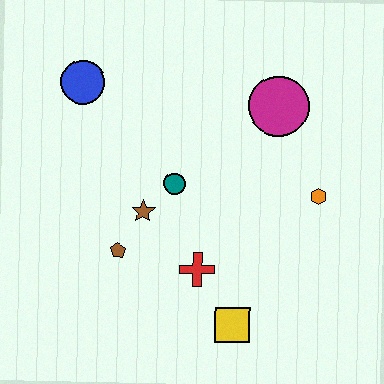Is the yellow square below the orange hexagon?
Yes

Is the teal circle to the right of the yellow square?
No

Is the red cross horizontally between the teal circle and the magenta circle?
Yes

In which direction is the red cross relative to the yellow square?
The red cross is above the yellow square.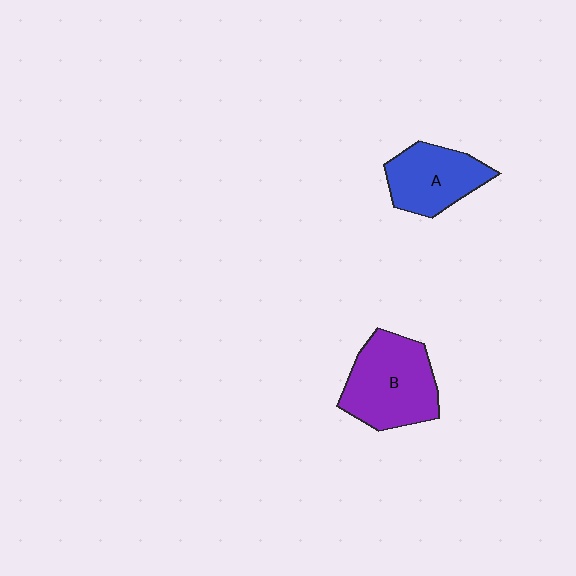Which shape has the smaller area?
Shape A (blue).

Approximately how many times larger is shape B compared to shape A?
Approximately 1.3 times.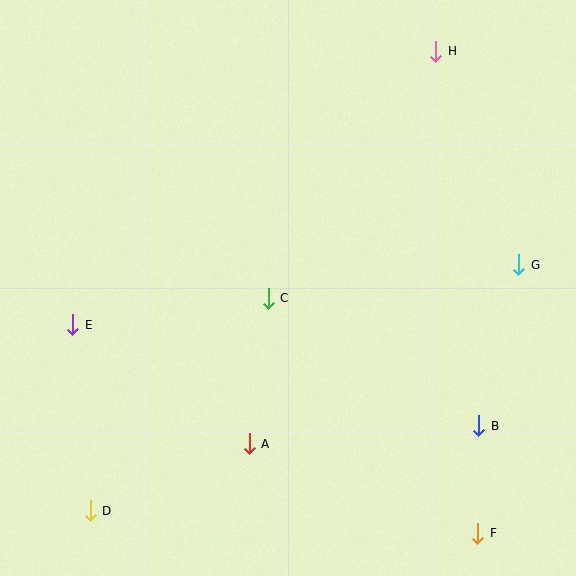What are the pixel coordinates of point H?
Point H is at (436, 51).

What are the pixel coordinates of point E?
Point E is at (73, 325).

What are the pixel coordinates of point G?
Point G is at (519, 265).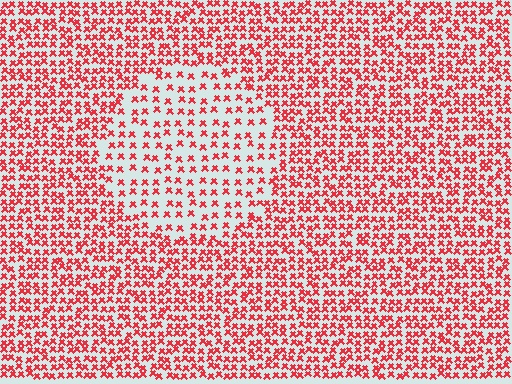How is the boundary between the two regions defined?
The boundary is defined by a change in element density (approximately 2.0x ratio). All elements are the same color, size, and shape.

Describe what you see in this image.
The image contains small red elements arranged at two different densities. A circle-shaped region is visible where the elements are less densely packed than the surrounding area.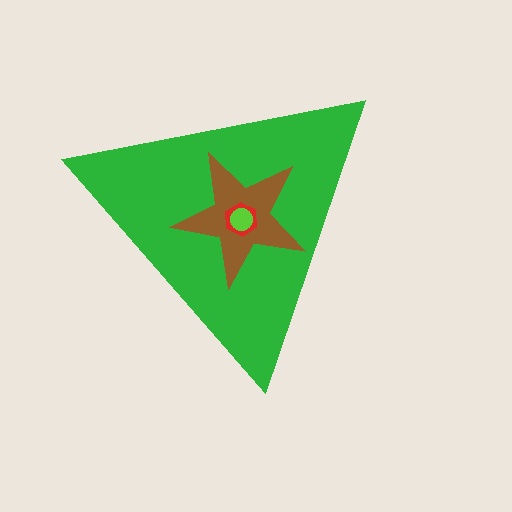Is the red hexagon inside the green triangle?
Yes.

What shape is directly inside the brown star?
The red hexagon.